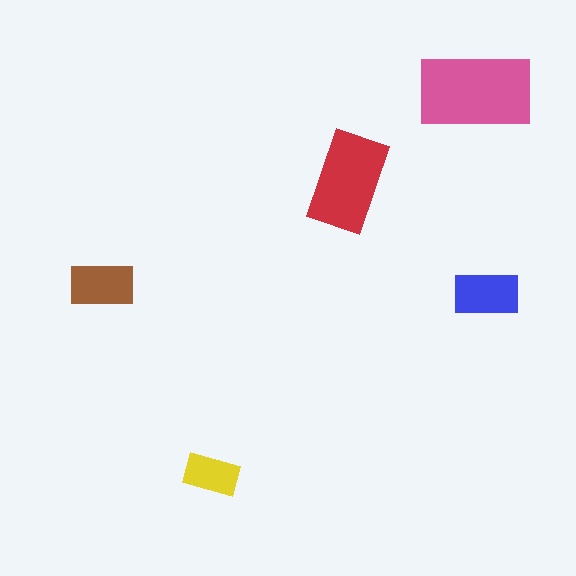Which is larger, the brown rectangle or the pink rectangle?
The pink one.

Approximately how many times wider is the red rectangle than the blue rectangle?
About 1.5 times wider.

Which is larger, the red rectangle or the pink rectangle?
The pink one.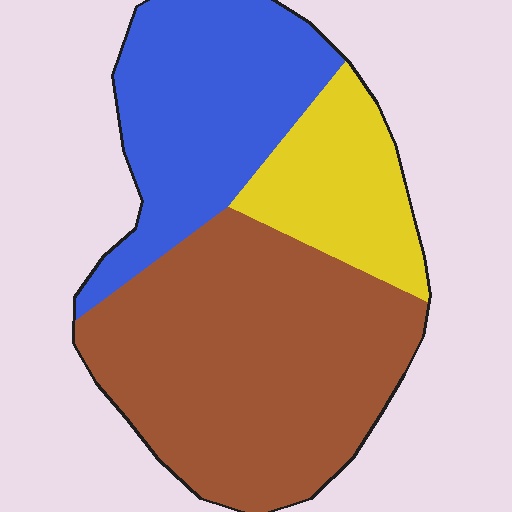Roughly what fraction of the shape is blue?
Blue takes up between a sixth and a third of the shape.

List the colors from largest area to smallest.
From largest to smallest: brown, blue, yellow.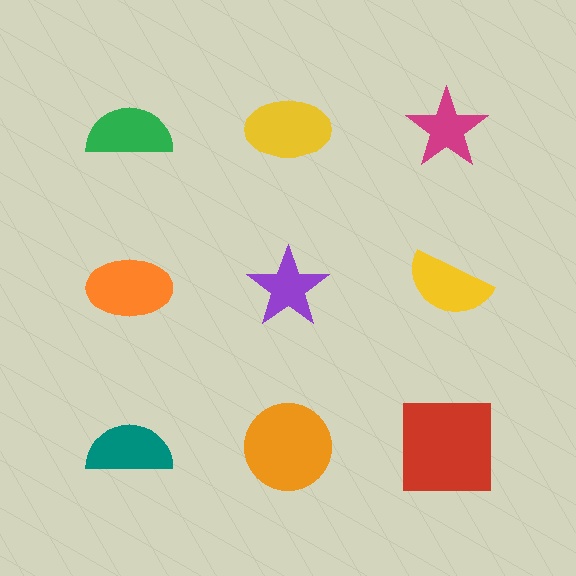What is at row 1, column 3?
A magenta star.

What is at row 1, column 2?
A yellow ellipse.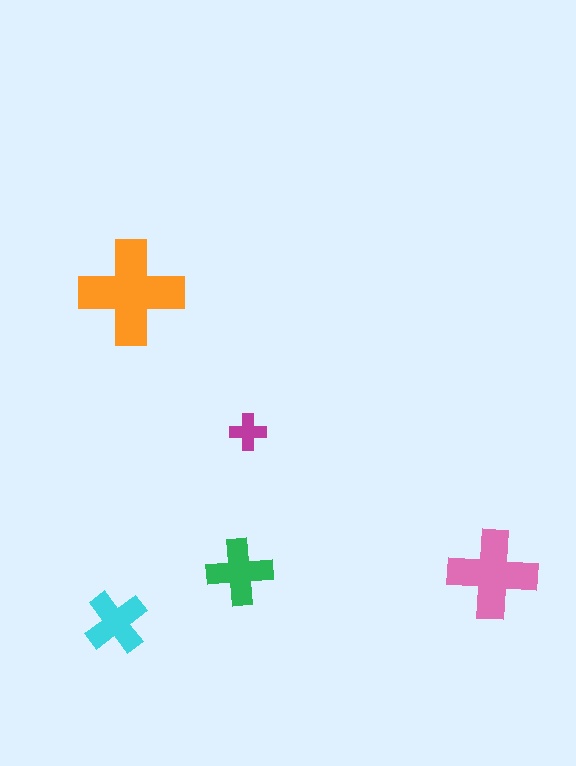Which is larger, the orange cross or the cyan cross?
The orange one.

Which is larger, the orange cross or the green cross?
The orange one.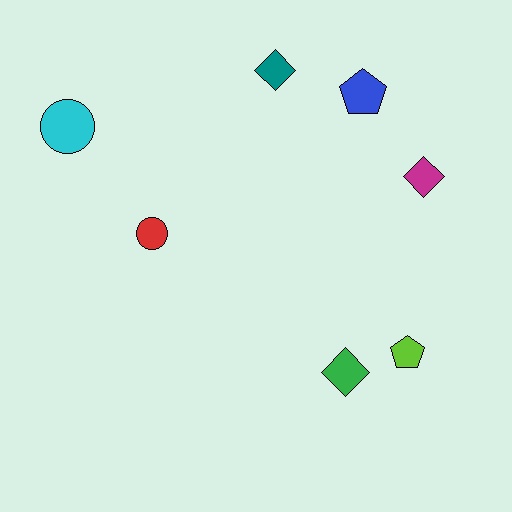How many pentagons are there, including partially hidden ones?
There are 2 pentagons.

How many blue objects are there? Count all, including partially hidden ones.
There is 1 blue object.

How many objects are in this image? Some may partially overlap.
There are 7 objects.